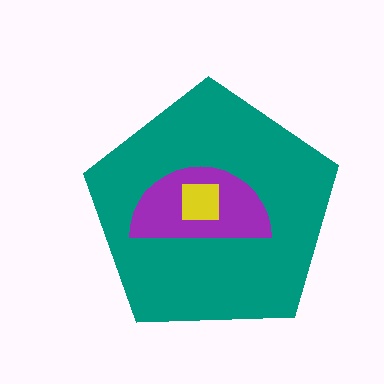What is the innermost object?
The yellow square.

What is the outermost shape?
The teal pentagon.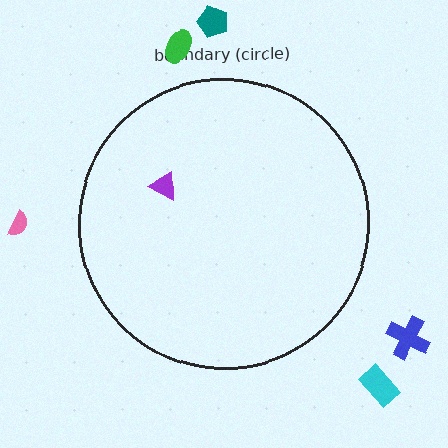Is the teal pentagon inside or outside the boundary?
Outside.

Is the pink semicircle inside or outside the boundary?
Outside.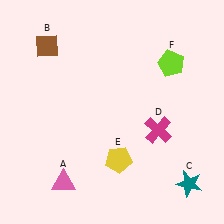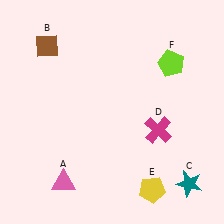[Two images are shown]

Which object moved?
The yellow pentagon (E) moved right.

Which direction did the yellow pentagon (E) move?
The yellow pentagon (E) moved right.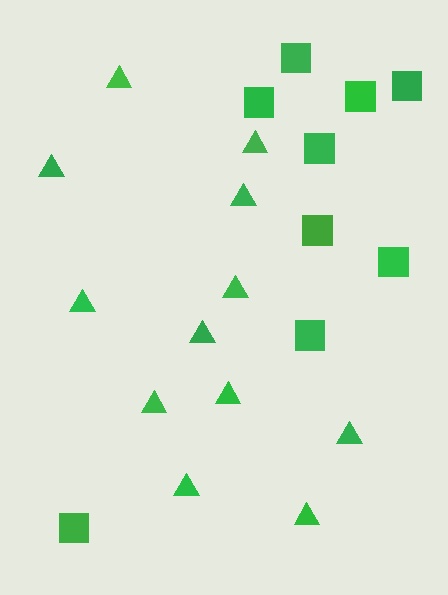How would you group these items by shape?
There are 2 groups: one group of triangles (12) and one group of squares (9).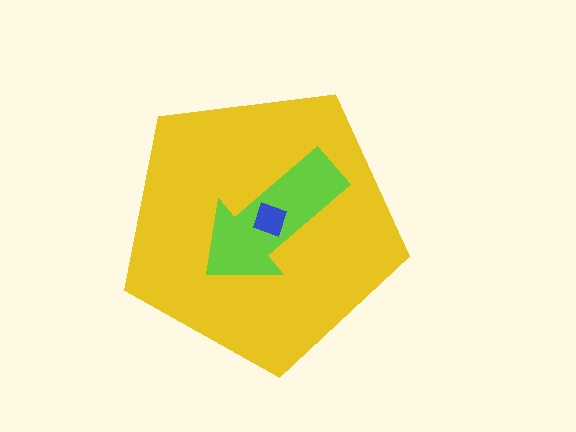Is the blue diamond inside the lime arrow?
Yes.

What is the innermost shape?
The blue diamond.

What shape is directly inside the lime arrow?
The blue diamond.